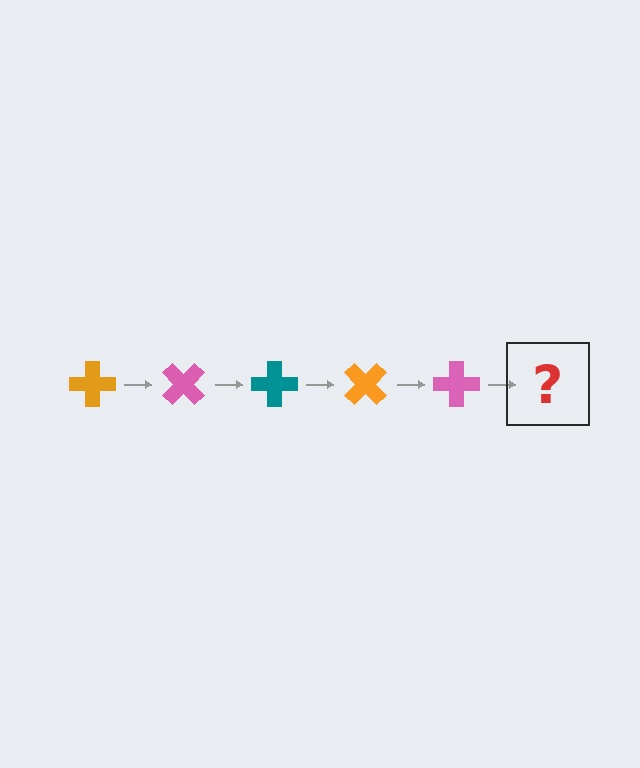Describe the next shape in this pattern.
It should be a teal cross, rotated 225 degrees from the start.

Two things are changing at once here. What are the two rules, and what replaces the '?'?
The two rules are that it rotates 45 degrees each step and the color cycles through orange, pink, and teal. The '?' should be a teal cross, rotated 225 degrees from the start.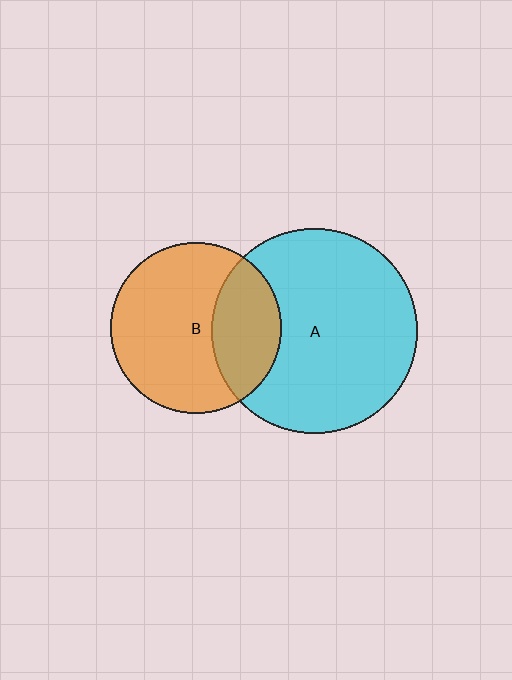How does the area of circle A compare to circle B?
Approximately 1.4 times.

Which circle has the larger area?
Circle A (cyan).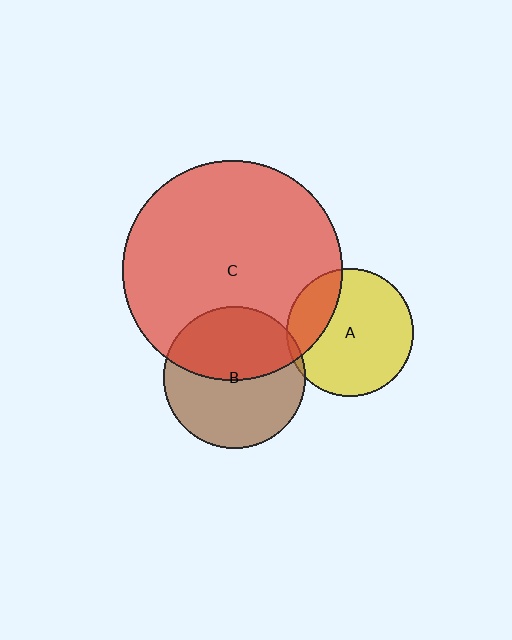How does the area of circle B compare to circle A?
Approximately 1.2 times.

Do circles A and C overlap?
Yes.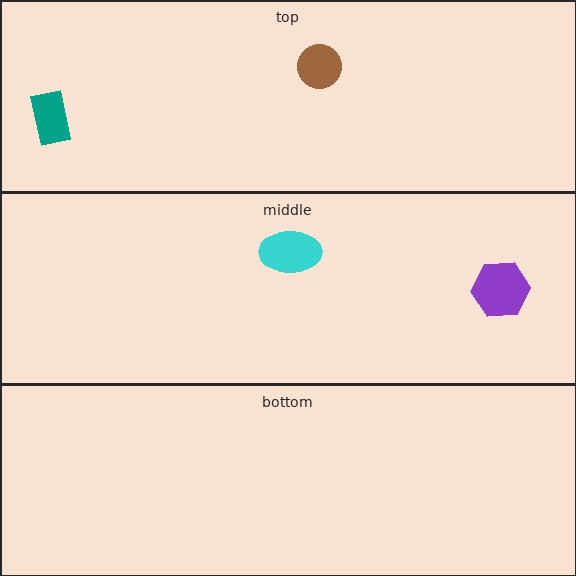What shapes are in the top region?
The teal rectangle, the brown circle.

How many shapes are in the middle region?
2.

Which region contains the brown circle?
The top region.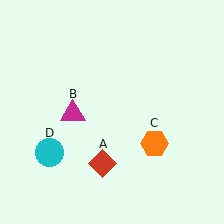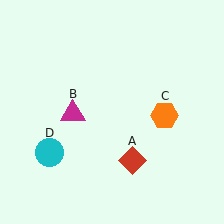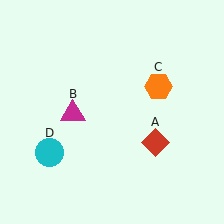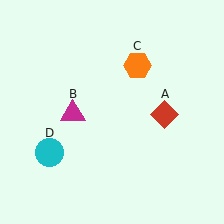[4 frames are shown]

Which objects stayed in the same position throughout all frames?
Magenta triangle (object B) and cyan circle (object D) remained stationary.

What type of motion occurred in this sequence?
The red diamond (object A), orange hexagon (object C) rotated counterclockwise around the center of the scene.